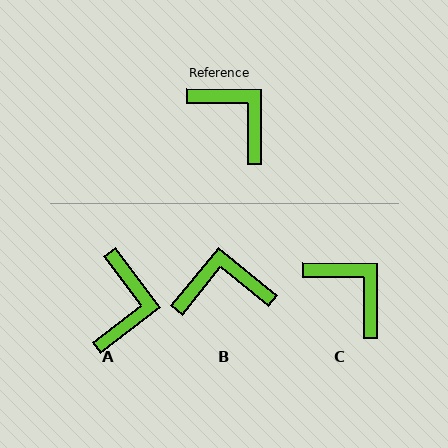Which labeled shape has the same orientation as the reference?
C.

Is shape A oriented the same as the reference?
No, it is off by about 53 degrees.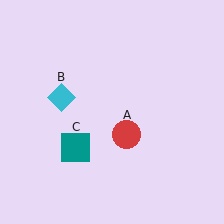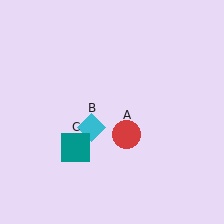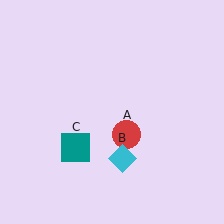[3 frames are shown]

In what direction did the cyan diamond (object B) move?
The cyan diamond (object B) moved down and to the right.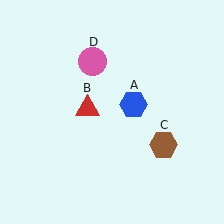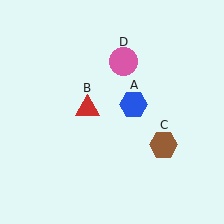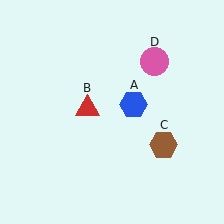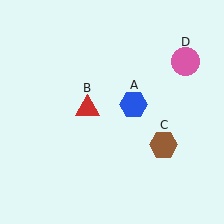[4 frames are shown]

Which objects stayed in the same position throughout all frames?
Blue hexagon (object A) and red triangle (object B) and brown hexagon (object C) remained stationary.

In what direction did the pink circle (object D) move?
The pink circle (object D) moved right.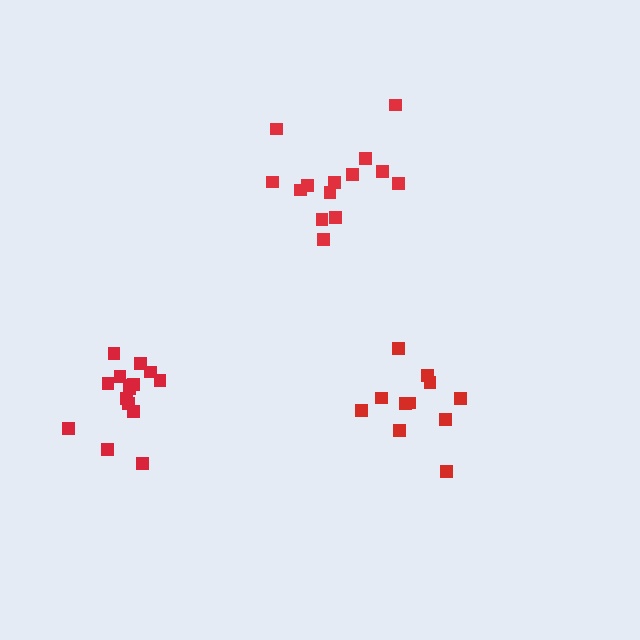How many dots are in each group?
Group 1: 11 dots, Group 2: 14 dots, Group 3: 15 dots (40 total).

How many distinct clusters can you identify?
There are 3 distinct clusters.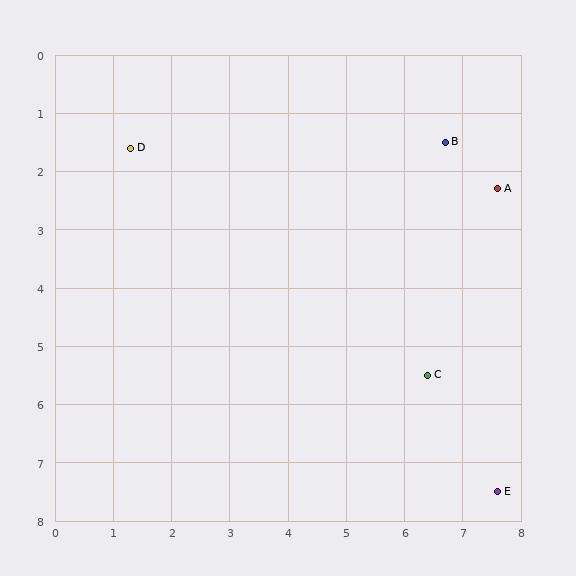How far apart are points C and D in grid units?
Points C and D are about 6.4 grid units apart.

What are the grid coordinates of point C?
Point C is at approximately (6.4, 5.5).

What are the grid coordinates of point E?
Point E is at approximately (7.6, 7.5).